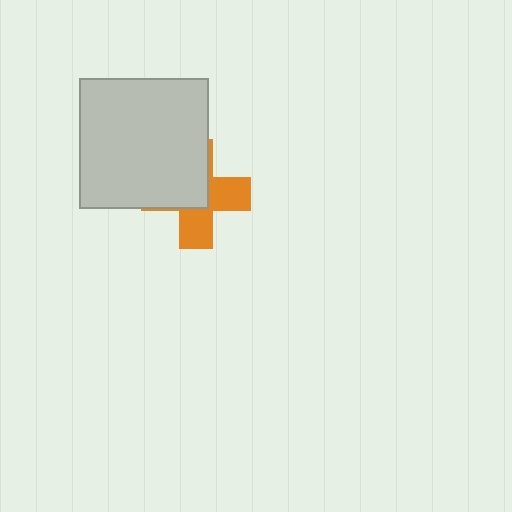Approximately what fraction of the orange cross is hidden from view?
Roughly 52% of the orange cross is hidden behind the light gray square.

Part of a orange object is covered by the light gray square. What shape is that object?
It is a cross.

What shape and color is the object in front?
The object in front is a light gray square.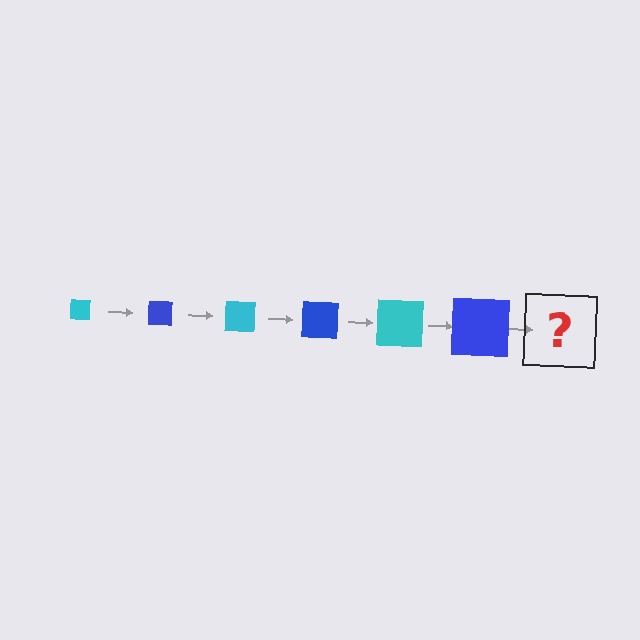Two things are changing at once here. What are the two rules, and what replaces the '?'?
The two rules are that the square grows larger each step and the color cycles through cyan and blue. The '?' should be a cyan square, larger than the previous one.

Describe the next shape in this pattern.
It should be a cyan square, larger than the previous one.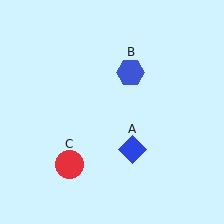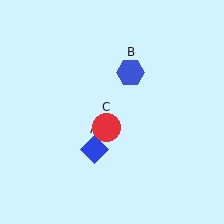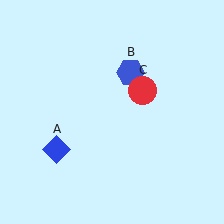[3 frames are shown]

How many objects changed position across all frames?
2 objects changed position: blue diamond (object A), red circle (object C).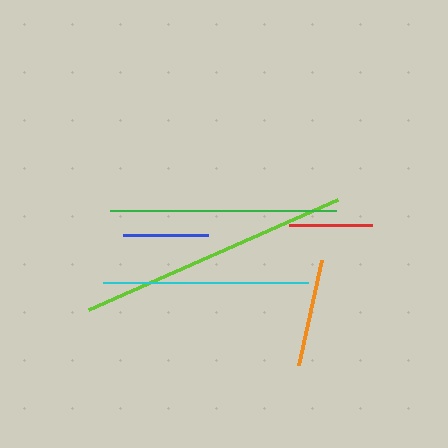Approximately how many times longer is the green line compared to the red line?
The green line is approximately 2.7 times the length of the red line.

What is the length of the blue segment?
The blue segment is approximately 85 pixels long.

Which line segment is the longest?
The lime line is the longest at approximately 272 pixels.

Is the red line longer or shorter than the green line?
The green line is longer than the red line.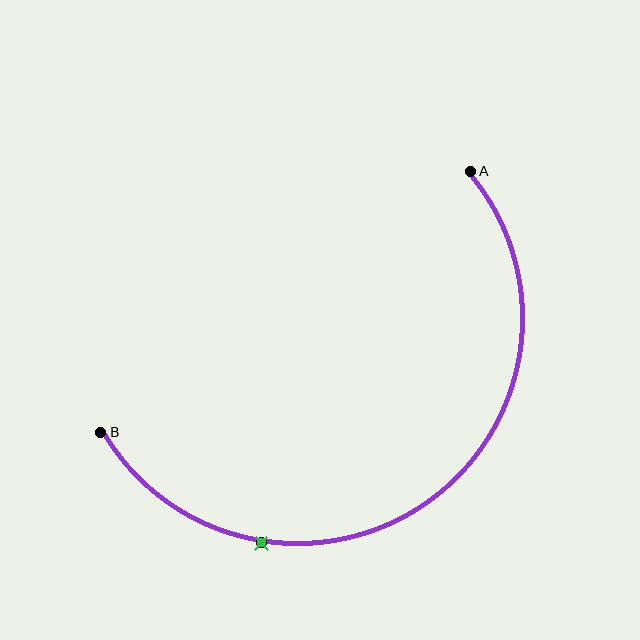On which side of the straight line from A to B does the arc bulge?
The arc bulges below and to the right of the straight line connecting A and B.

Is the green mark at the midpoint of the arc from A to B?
No. The green mark lies on the arc but is closer to endpoint B. The arc midpoint would be at the point on the curve equidistant along the arc from both A and B.